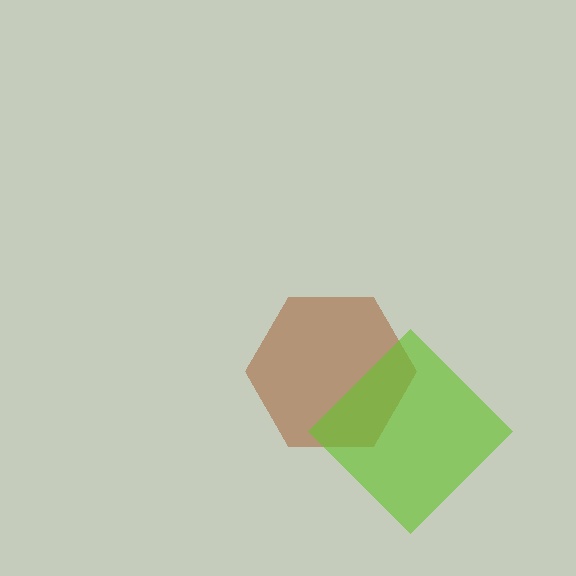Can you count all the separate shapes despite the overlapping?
Yes, there are 2 separate shapes.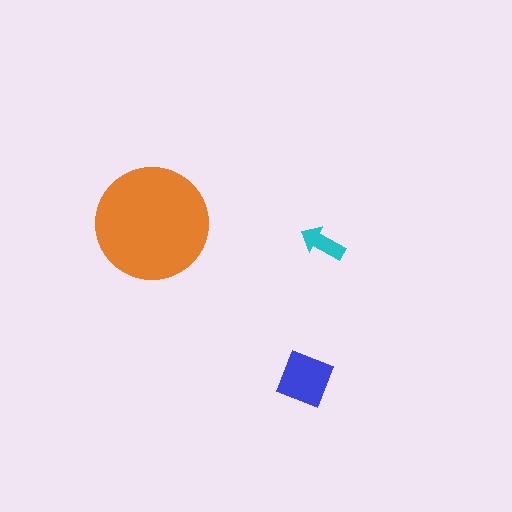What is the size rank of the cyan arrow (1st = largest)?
3rd.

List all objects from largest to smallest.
The orange circle, the blue square, the cyan arrow.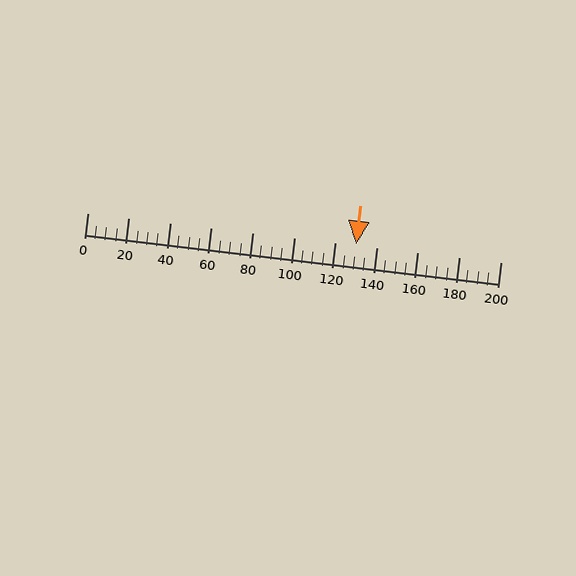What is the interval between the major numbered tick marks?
The major tick marks are spaced 20 units apart.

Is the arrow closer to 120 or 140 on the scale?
The arrow is closer to 140.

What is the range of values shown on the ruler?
The ruler shows values from 0 to 200.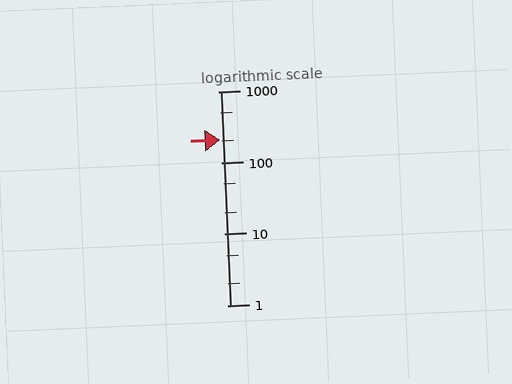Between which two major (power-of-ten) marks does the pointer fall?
The pointer is between 100 and 1000.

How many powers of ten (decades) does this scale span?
The scale spans 3 decades, from 1 to 1000.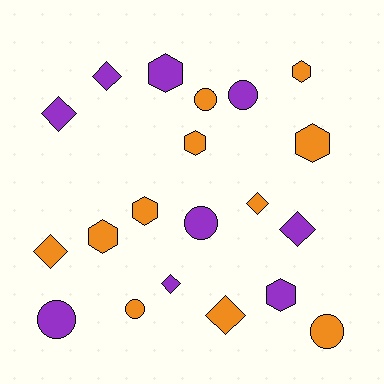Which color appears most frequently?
Orange, with 11 objects.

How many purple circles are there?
There are 3 purple circles.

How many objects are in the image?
There are 20 objects.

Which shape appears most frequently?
Hexagon, with 7 objects.